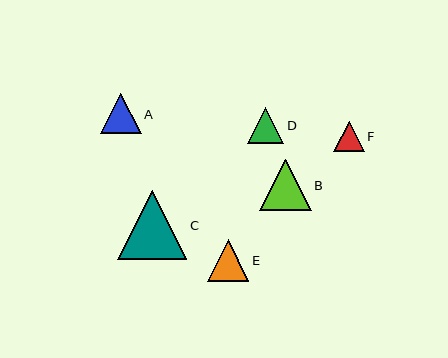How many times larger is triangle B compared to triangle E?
Triangle B is approximately 1.2 times the size of triangle E.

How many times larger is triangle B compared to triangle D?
Triangle B is approximately 1.4 times the size of triangle D.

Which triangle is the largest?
Triangle C is the largest with a size of approximately 69 pixels.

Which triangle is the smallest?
Triangle F is the smallest with a size of approximately 30 pixels.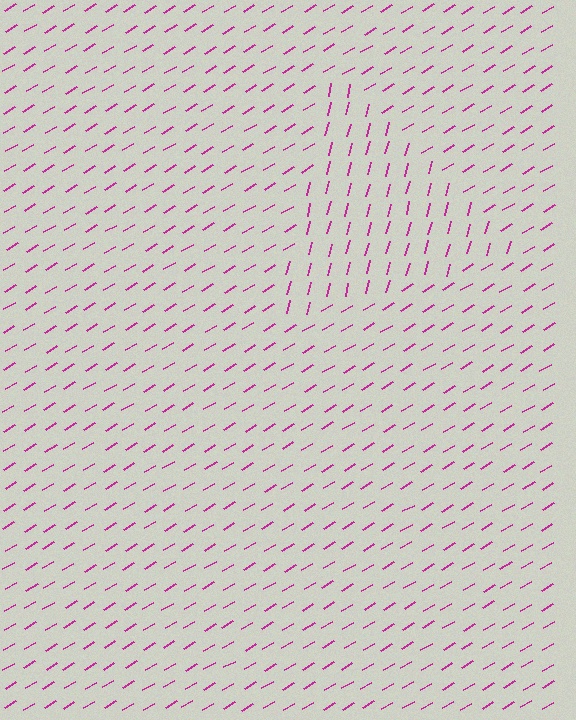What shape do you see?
I see a triangle.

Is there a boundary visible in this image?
Yes, there is a texture boundary formed by a change in line orientation.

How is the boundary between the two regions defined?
The boundary is defined purely by a change in line orientation (approximately 45 degrees difference). All lines are the same color and thickness.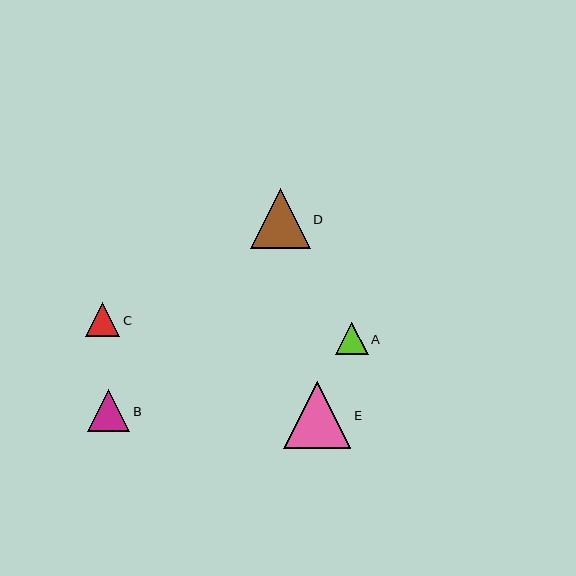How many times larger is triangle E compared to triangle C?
Triangle E is approximately 2.0 times the size of triangle C.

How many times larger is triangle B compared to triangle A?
Triangle B is approximately 1.3 times the size of triangle A.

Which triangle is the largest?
Triangle E is the largest with a size of approximately 67 pixels.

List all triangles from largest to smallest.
From largest to smallest: E, D, B, C, A.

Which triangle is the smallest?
Triangle A is the smallest with a size of approximately 32 pixels.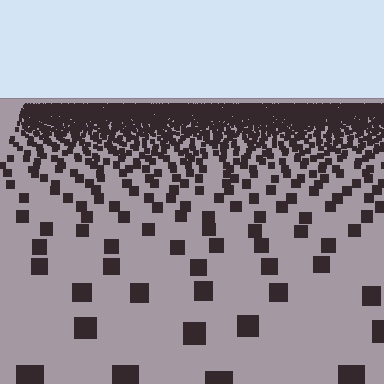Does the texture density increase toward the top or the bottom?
Density increases toward the top.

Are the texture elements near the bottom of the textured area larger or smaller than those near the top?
Larger. Near the bottom, elements are closer to the viewer and appear at a bigger on-screen size.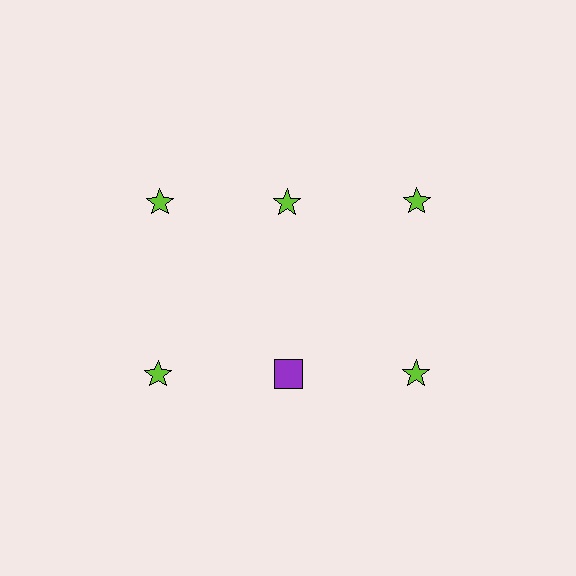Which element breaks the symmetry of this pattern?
The purple square in the second row, second from left column breaks the symmetry. All other shapes are lime stars.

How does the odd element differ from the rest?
It differs in both color (purple instead of lime) and shape (square instead of star).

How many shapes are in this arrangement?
There are 6 shapes arranged in a grid pattern.